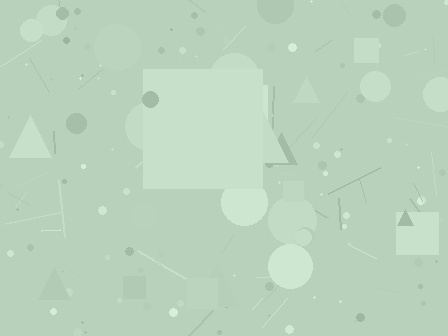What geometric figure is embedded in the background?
A square is embedded in the background.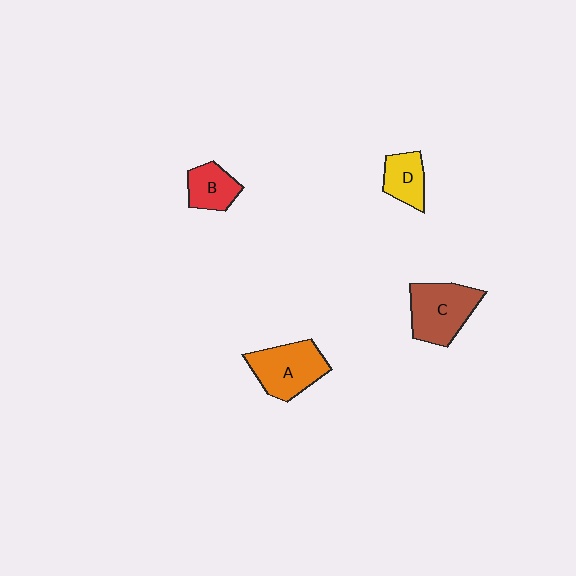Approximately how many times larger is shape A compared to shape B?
Approximately 1.6 times.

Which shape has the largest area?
Shape C (brown).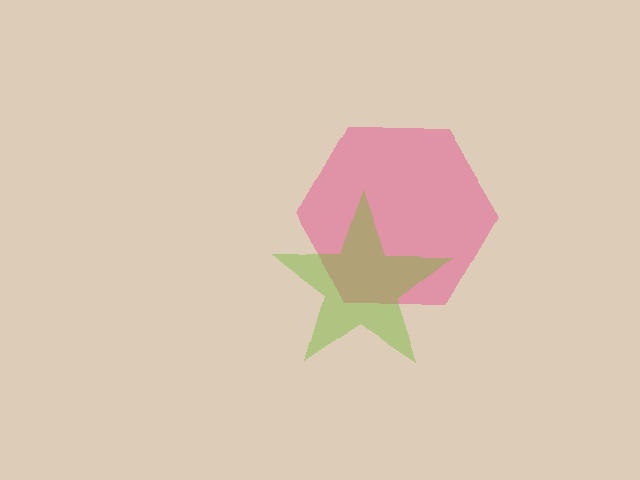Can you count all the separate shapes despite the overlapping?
Yes, there are 2 separate shapes.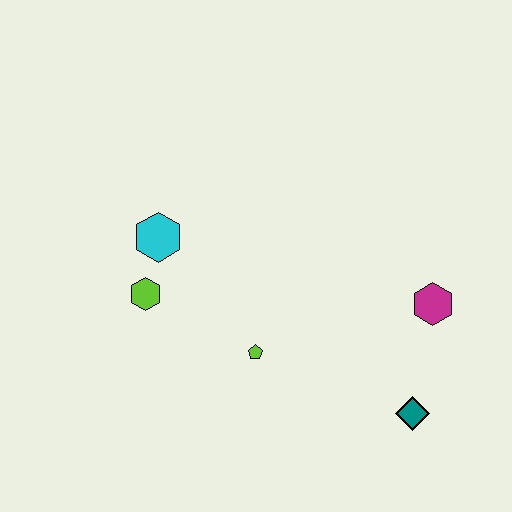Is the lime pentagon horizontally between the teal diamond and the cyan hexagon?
Yes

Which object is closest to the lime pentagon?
The lime hexagon is closest to the lime pentagon.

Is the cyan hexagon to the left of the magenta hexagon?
Yes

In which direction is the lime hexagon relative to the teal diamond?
The lime hexagon is to the left of the teal diamond.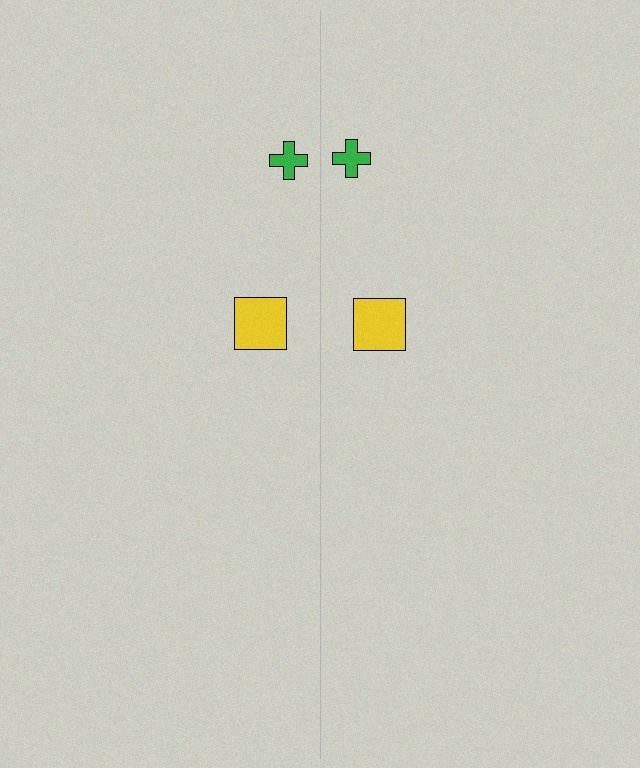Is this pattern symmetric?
Yes, this pattern has bilateral (reflection) symmetry.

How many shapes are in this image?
There are 4 shapes in this image.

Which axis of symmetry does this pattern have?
The pattern has a vertical axis of symmetry running through the center of the image.